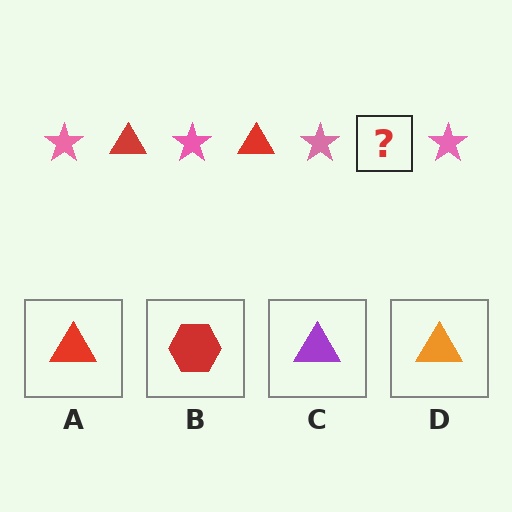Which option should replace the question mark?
Option A.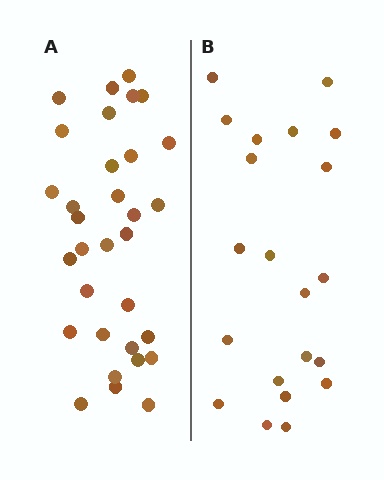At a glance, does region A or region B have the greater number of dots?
Region A (the left region) has more dots.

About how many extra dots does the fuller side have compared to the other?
Region A has roughly 12 or so more dots than region B.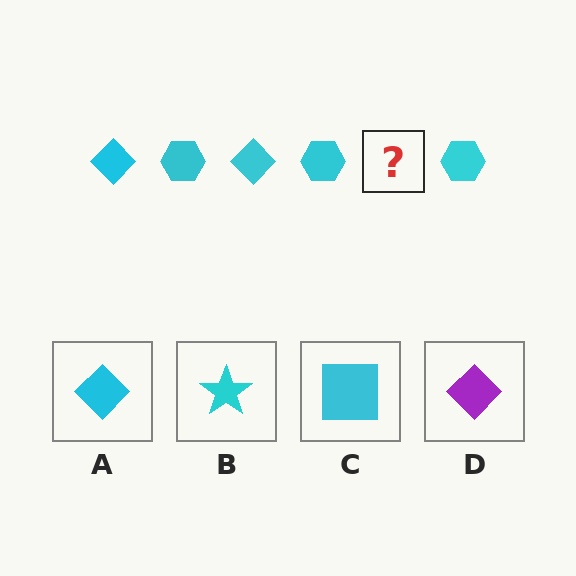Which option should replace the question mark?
Option A.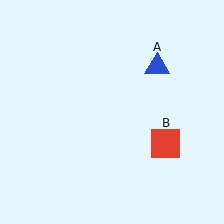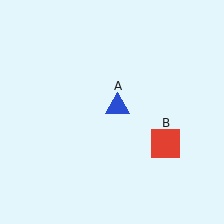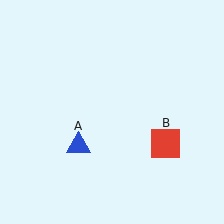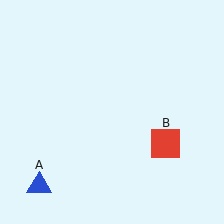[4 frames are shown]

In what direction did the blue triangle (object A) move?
The blue triangle (object A) moved down and to the left.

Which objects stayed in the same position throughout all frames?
Red square (object B) remained stationary.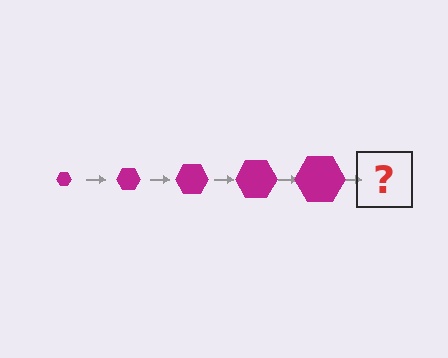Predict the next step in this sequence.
The next step is a magenta hexagon, larger than the previous one.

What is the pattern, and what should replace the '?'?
The pattern is that the hexagon gets progressively larger each step. The '?' should be a magenta hexagon, larger than the previous one.